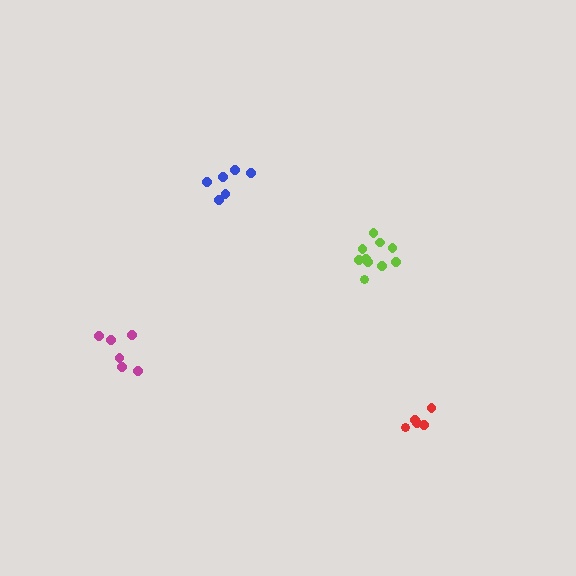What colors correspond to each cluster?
The clusters are colored: blue, lime, red, magenta.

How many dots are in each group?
Group 1: 6 dots, Group 2: 10 dots, Group 3: 5 dots, Group 4: 6 dots (27 total).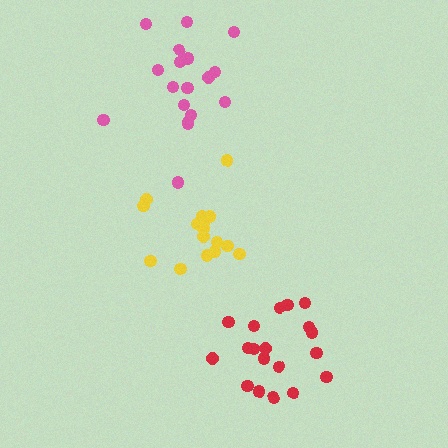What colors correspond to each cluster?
The clusters are colored: red, yellow, pink.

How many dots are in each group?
Group 1: 19 dots, Group 2: 16 dots, Group 3: 19 dots (54 total).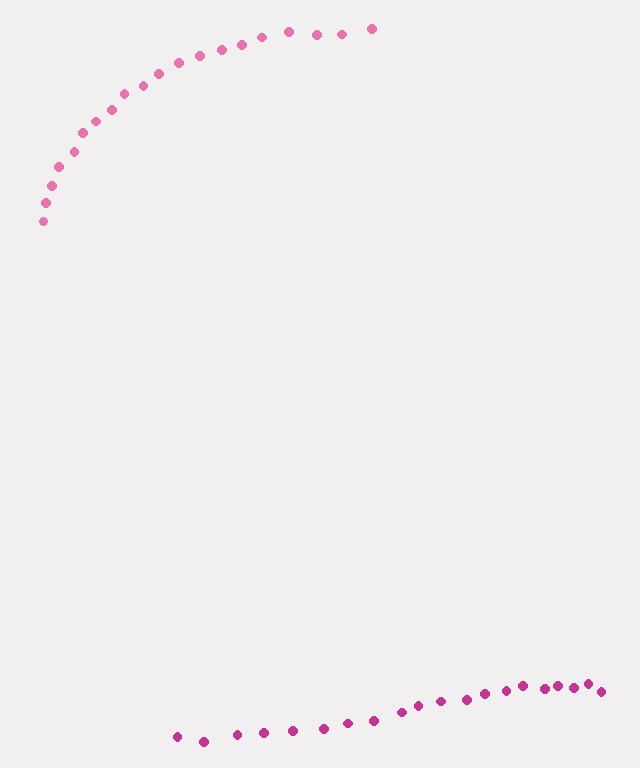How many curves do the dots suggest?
There are 2 distinct paths.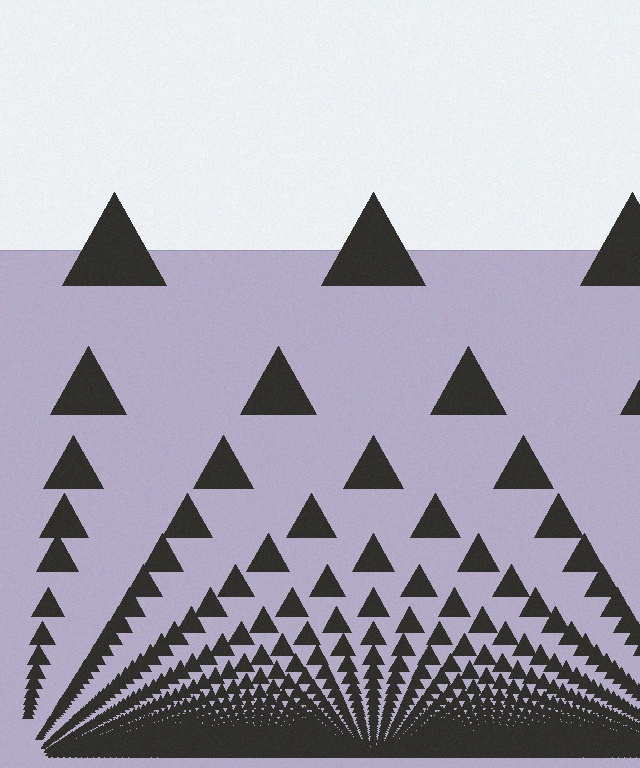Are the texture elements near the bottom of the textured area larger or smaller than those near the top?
Smaller. The gradient is inverted — elements near the bottom are smaller and denser.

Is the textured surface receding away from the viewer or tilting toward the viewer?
The surface appears to tilt toward the viewer. Texture elements get larger and sparser toward the top.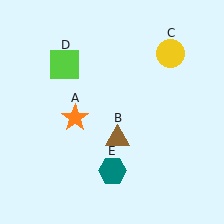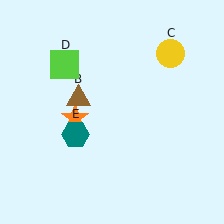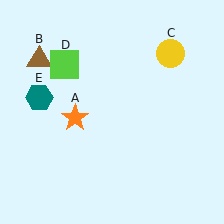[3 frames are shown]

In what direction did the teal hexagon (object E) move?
The teal hexagon (object E) moved up and to the left.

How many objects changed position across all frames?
2 objects changed position: brown triangle (object B), teal hexagon (object E).